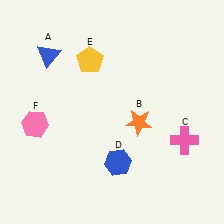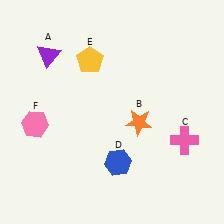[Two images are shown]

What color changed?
The triangle (A) changed from blue in Image 1 to purple in Image 2.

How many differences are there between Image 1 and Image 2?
There is 1 difference between the two images.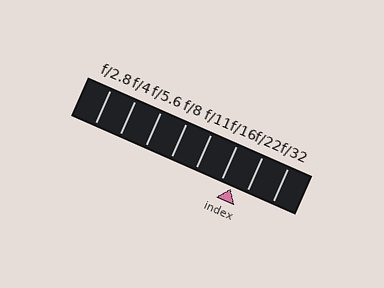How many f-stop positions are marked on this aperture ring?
There are 8 f-stop positions marked.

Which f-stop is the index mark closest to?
The index mark is closest to f/16.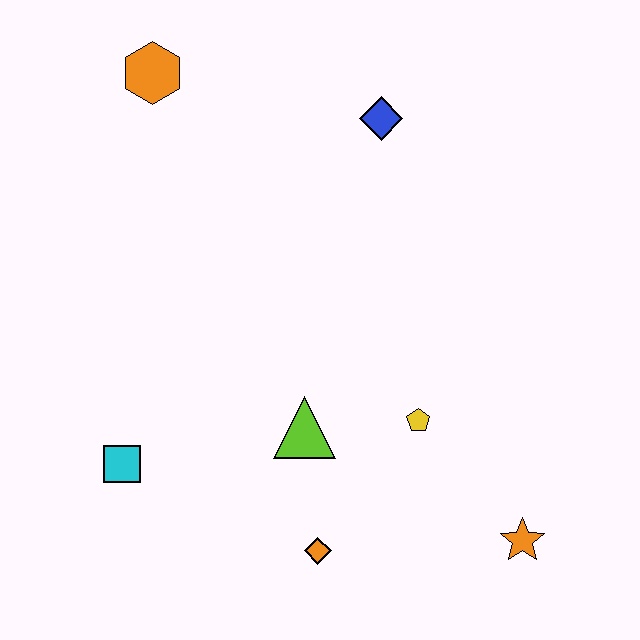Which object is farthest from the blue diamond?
The orange star is farthest from the blue diamond.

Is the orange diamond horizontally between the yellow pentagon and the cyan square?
Yes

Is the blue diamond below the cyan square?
No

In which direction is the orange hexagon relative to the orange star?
The orange hexagon is above the orange star.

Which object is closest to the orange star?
The yellow pentagon is closest to the orange star.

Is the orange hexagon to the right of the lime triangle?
No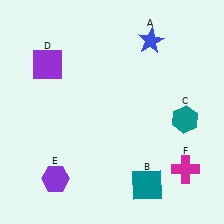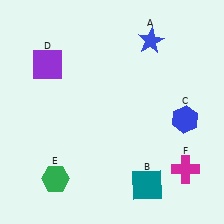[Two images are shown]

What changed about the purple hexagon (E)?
In Image 1, E is purple. In Image 2, it changed to green.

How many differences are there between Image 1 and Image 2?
There are 2 differences between the two images.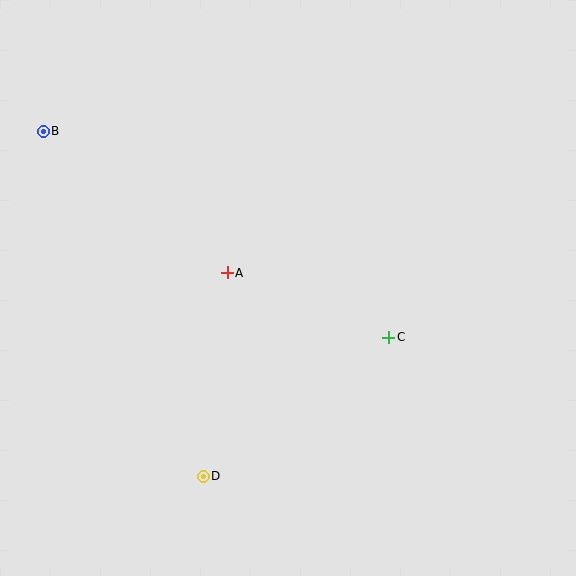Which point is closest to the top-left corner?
Point B is closest to the top-left corner.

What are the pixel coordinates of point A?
Point A is at (227, 273).